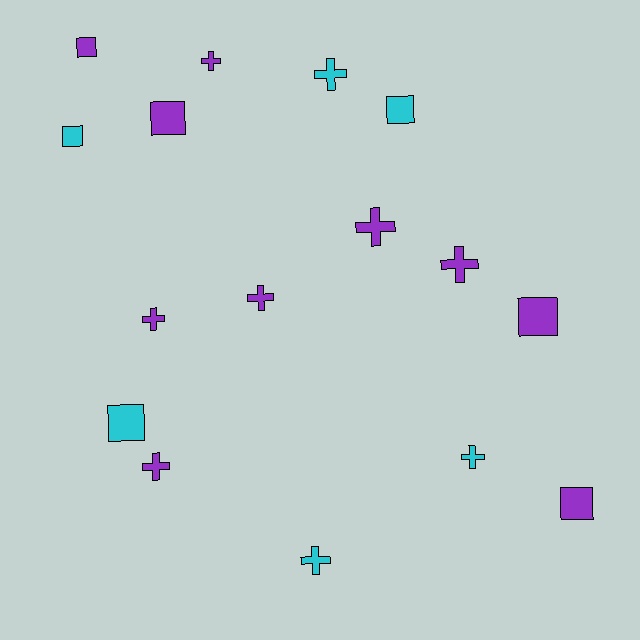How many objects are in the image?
There are 16 objects.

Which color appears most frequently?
Purple, with 10 objects.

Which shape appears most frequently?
Cross, with 9 objects.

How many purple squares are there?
There are 4 purple squares.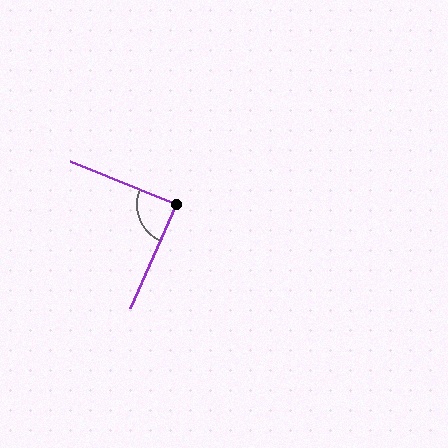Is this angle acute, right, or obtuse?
It is approximately a right angle.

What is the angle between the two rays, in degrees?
Approximately 88 degrees.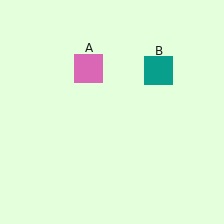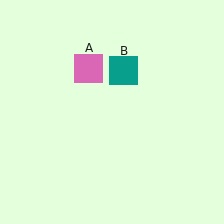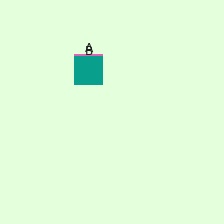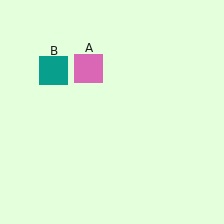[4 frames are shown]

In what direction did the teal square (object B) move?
The teal square (object B) moved left.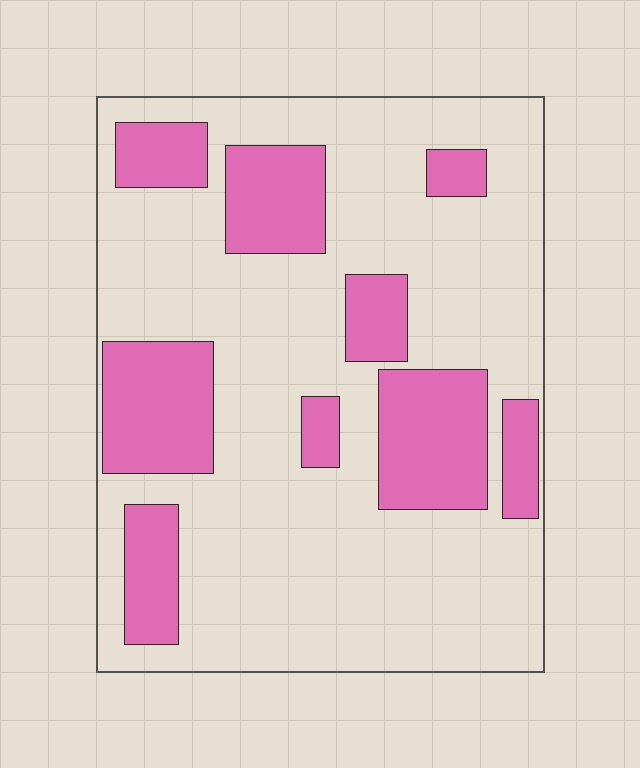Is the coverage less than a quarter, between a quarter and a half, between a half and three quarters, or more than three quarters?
Between a quarter and a half.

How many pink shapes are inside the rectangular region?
9.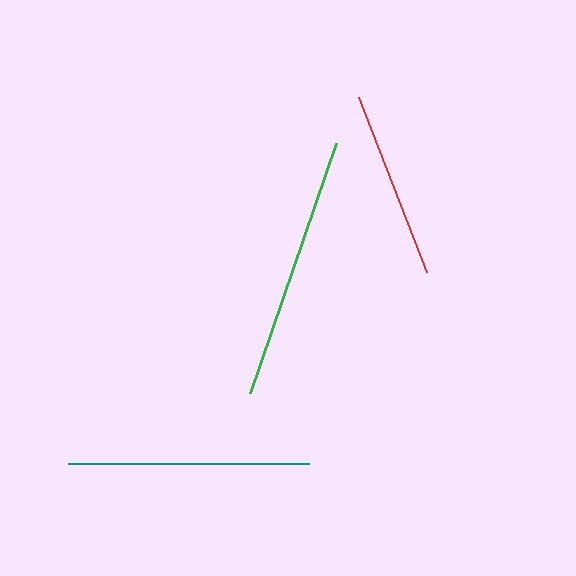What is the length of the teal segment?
The teal segment is approximately 241 pixels long.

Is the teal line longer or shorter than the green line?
The green line is longer than the teal line.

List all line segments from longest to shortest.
From longest to shortest: green, teal, red.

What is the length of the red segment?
The red segment is approximately 188 pixels long.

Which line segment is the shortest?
The red line is the shortest at approximately 188 pixels.